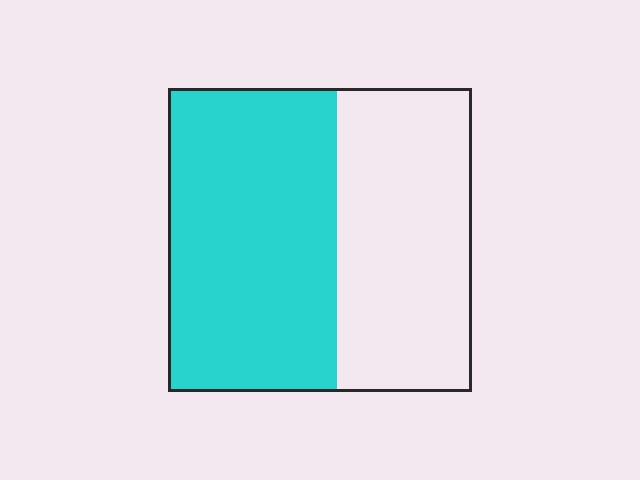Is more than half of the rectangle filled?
Yes.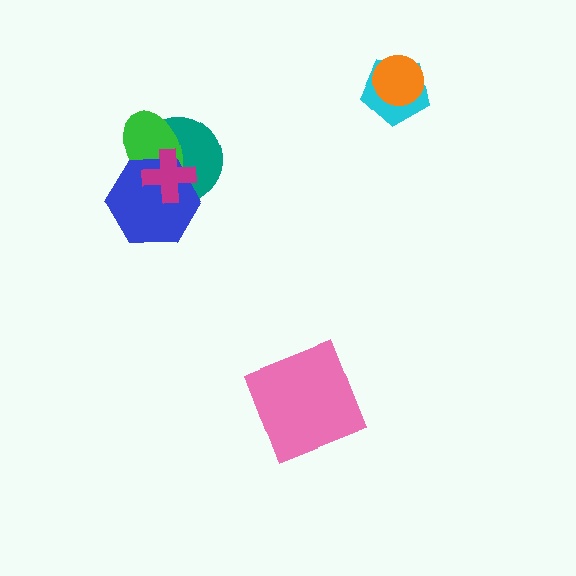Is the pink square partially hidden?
No, no other shape covers it.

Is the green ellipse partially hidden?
Yes, it is partially covered by another shape.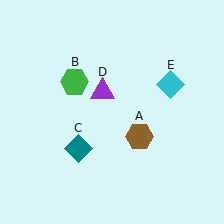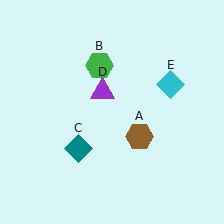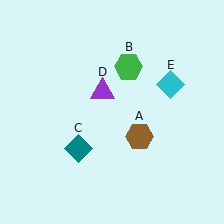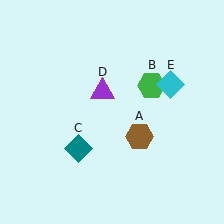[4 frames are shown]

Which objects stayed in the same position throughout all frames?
Brown hexagon (object A) and teal diamond (object C) and purple triangle (object D) and cyan diamond (object E) remained stationary.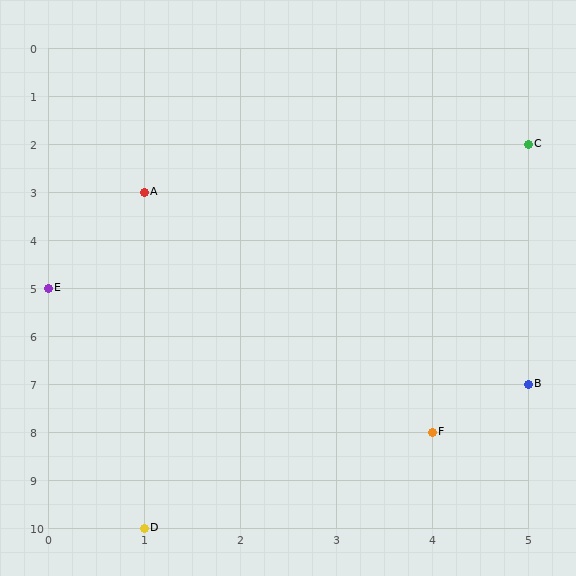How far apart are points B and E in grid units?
Points B and E are 5 columns and 2 rows apart (about 5.4 grid units diagonally).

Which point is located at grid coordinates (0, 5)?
Point E is at (0, 5).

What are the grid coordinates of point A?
Point A is at grid coordinates (1, 3).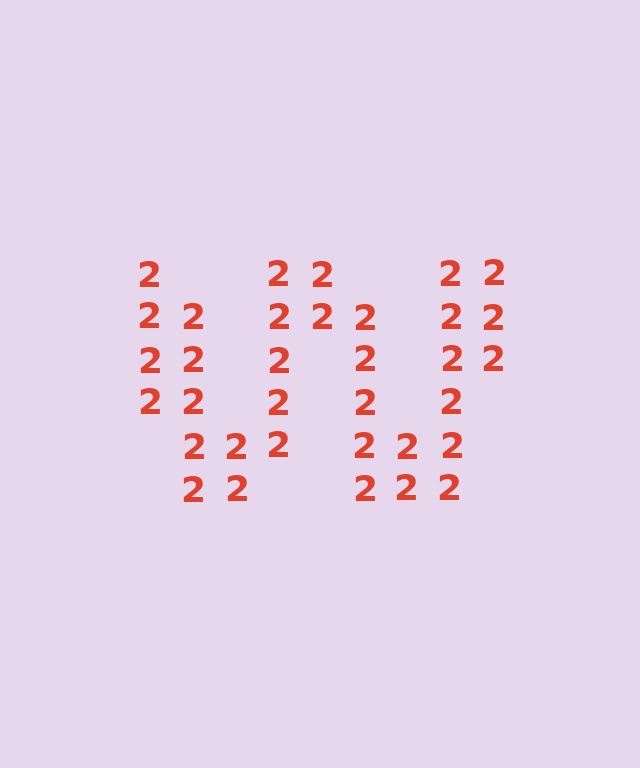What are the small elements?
The small elements are digit 2's.